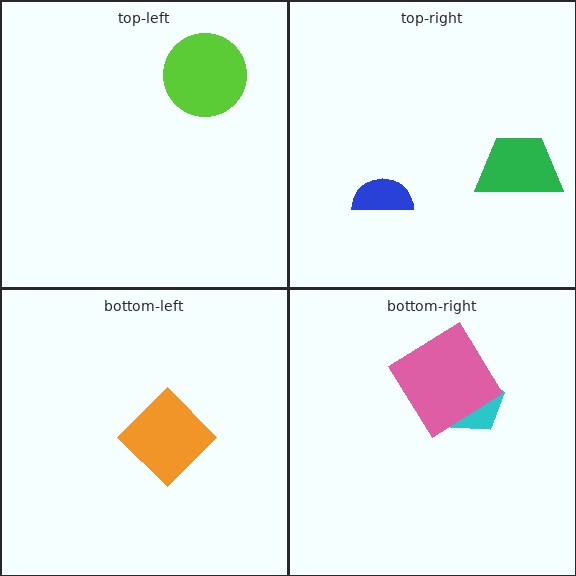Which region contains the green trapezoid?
The top-right region.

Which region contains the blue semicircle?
The top-right region.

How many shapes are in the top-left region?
1.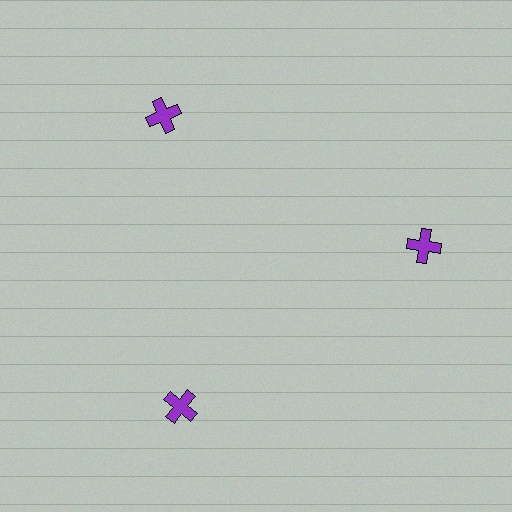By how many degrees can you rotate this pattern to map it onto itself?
The pattern maps onto itself every 120 degrees of rotation.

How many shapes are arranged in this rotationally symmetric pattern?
There are 3 shapes, arranged in 3 groups of 1.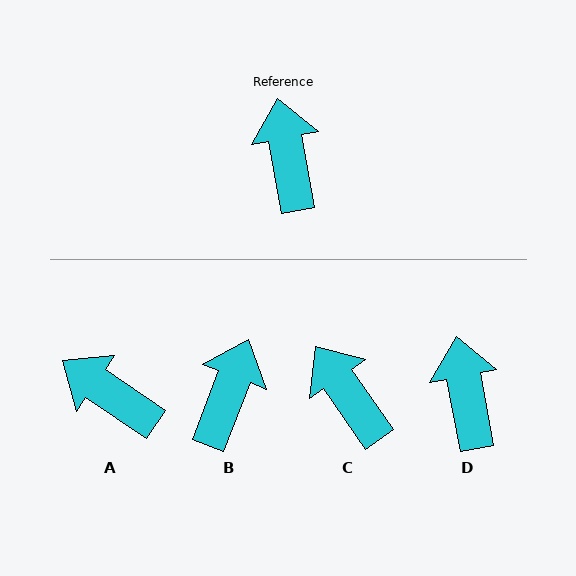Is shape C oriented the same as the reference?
No, it is off by about 24 degrees.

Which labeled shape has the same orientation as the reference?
D.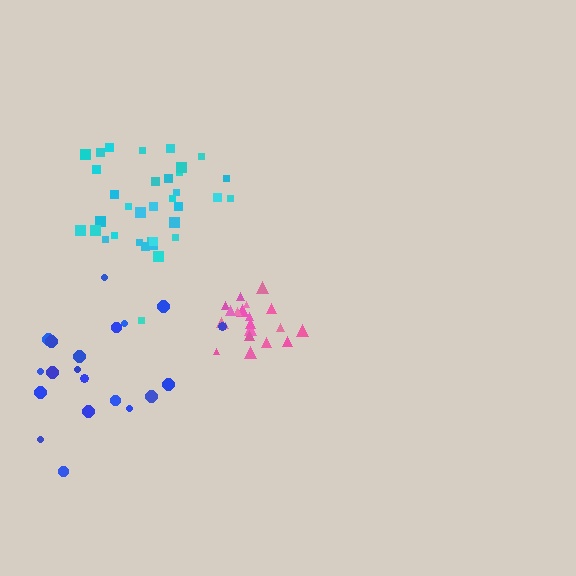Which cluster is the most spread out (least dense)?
Blue.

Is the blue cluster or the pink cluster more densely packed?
Pink.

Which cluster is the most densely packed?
Pink.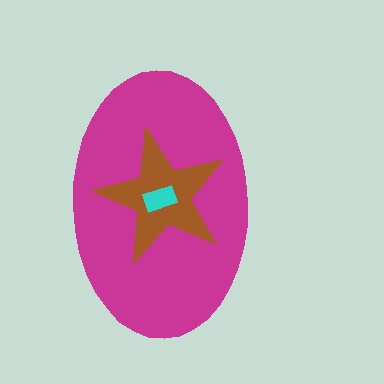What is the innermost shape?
The cyan rectangle.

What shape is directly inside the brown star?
The cyan rectangle.